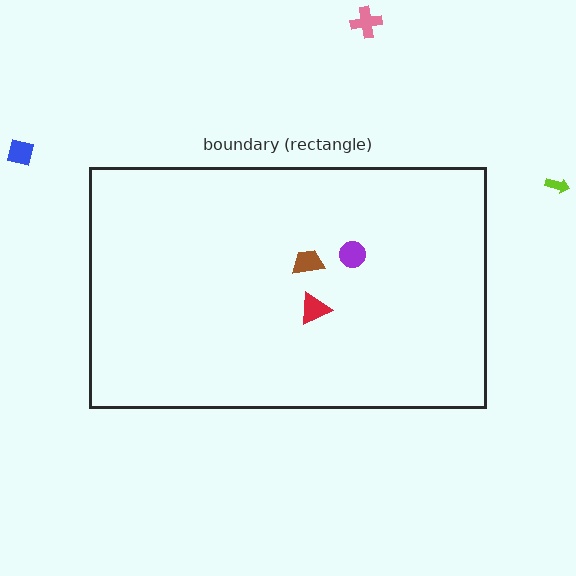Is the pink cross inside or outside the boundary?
Outside.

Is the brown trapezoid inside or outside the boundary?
Inside.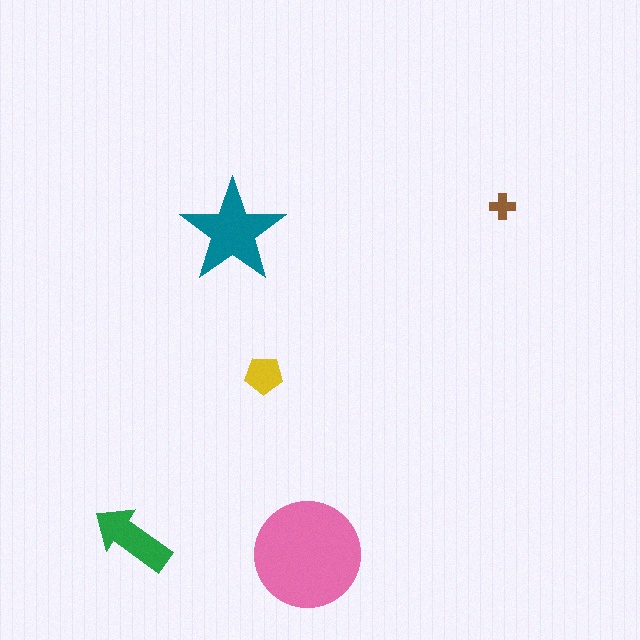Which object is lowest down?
The pink circle is bottommost.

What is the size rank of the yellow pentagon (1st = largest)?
4th.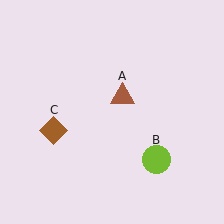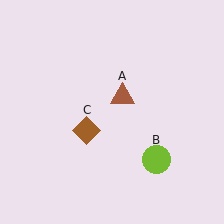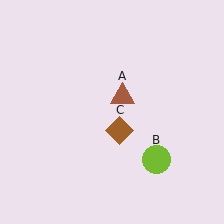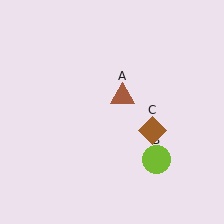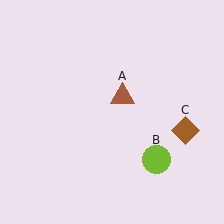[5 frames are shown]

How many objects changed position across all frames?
1 object changed position: brown diamond (object C).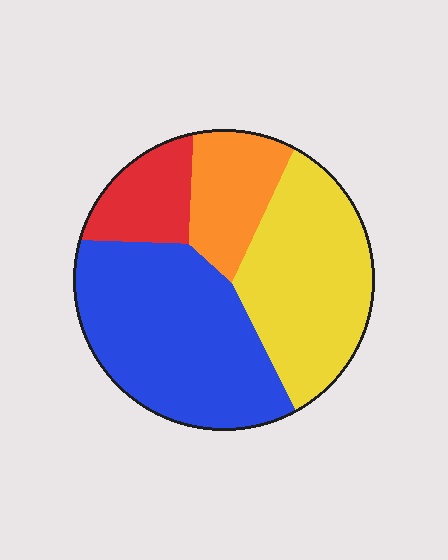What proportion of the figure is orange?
Orange takes up about one sixth (1/6) of the figure.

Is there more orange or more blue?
Blue.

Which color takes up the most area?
Blue, at roughly 40%.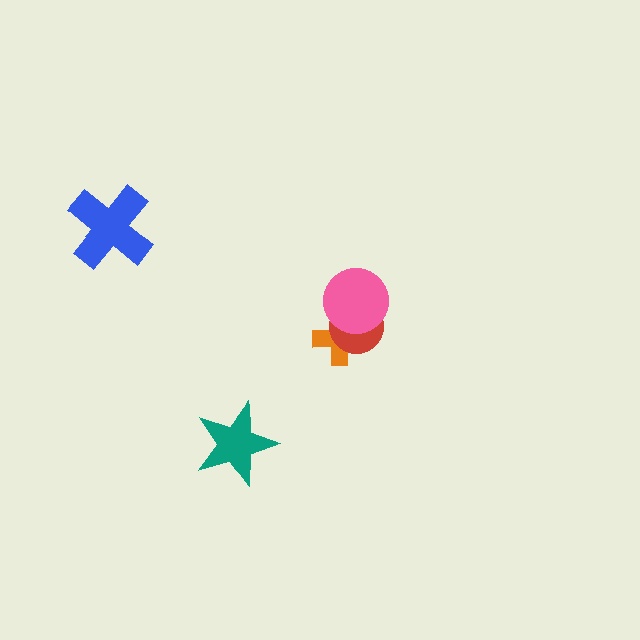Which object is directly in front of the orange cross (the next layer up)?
The red circle is directly in front of the orange cross.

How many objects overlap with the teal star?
0 objects overlap with the teal star.